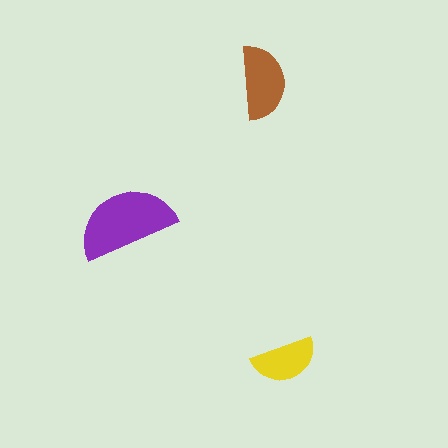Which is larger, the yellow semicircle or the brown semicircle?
The brown one.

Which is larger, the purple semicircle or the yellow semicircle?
The purple one.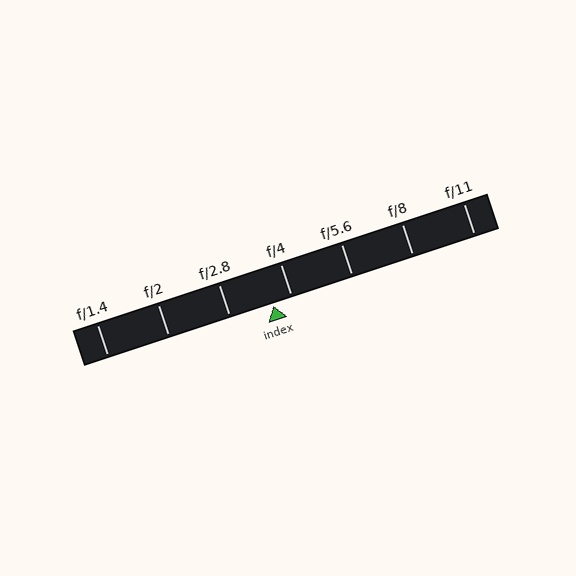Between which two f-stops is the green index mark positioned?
The index mark is between f/2.8 and f/4.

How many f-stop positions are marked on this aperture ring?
There are 7 f-stop positions marked.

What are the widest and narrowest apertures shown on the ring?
The widest aperture shown is f/1.4 and the narrowest is f/11.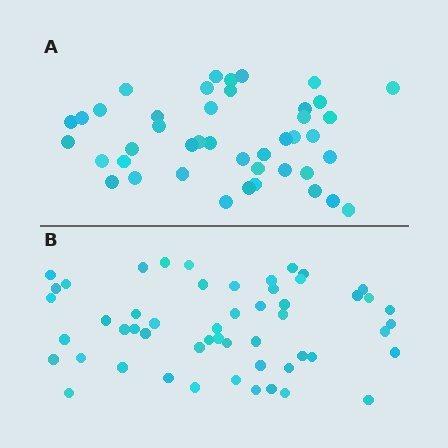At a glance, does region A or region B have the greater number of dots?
Region B (the bottom region) has more dots.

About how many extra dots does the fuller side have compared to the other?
Region B has roughly 10 or so more dots than region A.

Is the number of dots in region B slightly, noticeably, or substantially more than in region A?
Region B has only slightly more — the two regions are fairly close. The ratio is roughly 1.2 to 1.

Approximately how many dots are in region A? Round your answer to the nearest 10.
About 40 dots. (The exact count is 43, which rounds to 40.)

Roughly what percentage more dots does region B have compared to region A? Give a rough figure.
About 25% more.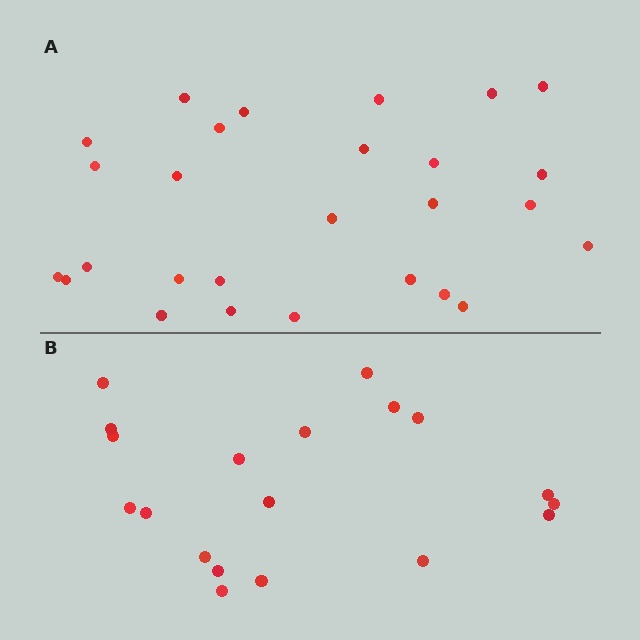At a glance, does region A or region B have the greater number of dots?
Region A (the top region) has more dots.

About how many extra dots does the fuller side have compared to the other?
Region A has roughly 8 or so more dots than region B.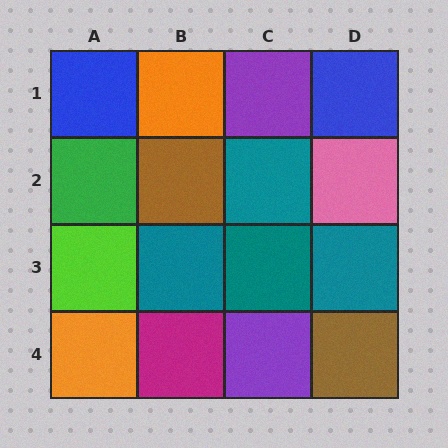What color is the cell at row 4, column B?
Magenta.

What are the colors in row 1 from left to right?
Blue, orange, purple, blue.